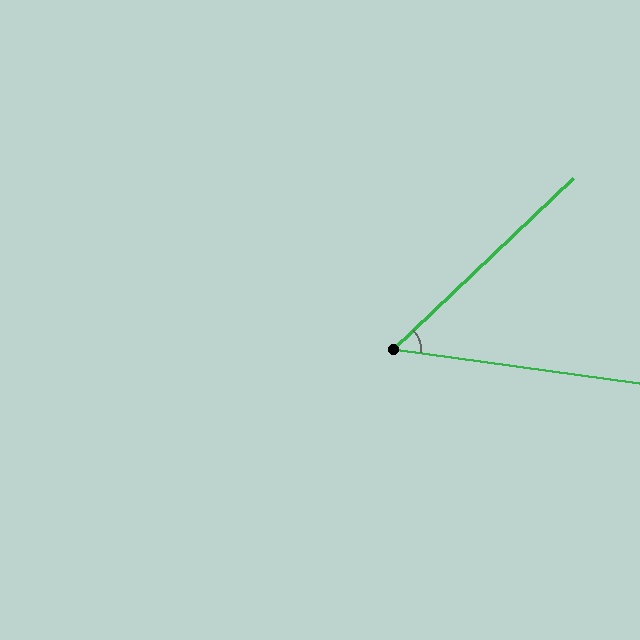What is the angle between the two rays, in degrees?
Approximately 51 degrees.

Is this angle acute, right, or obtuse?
It is acute.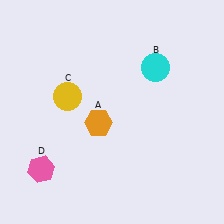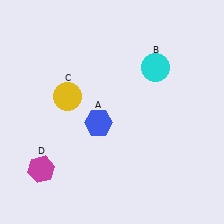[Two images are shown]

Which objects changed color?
A changed from orange to blue. D changed from pink to magenta.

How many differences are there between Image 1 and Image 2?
There are 2 differences between the two images.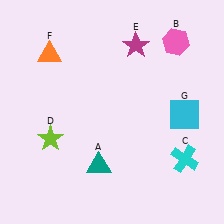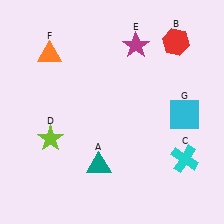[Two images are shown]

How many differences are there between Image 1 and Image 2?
There is 1 difference between the two images.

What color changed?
The hexagon (B) changed from pink in Image 1 to red in Image 2.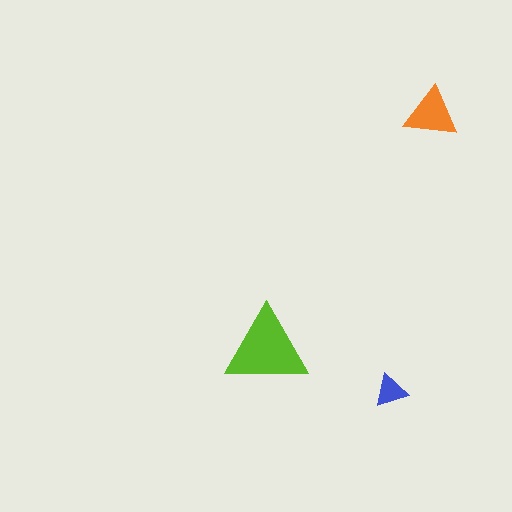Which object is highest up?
The orange triangle is topmost.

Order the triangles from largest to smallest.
the lime one, the orange one, the blue one.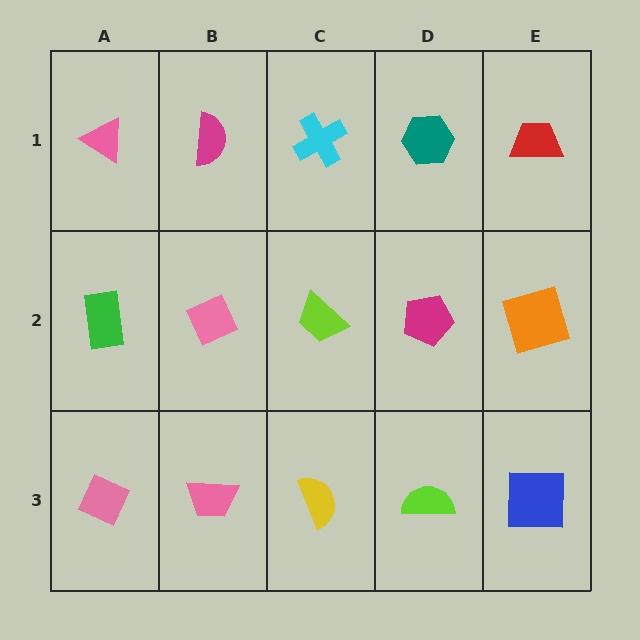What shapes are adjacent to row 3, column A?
A green rectangle (row 2, column A), a pink trapezoid (row 3, column B).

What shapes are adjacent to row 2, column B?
A magenta semicircle (row 1, column B), a pink trapezoid (row 3, column B), a green rectangle (row 2, column A), a lime trapezoid (row 2, column C).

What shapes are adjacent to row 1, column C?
A lime trapezoid (row 2, column C), a magenta semicircle (row 1, column B), a teal hexagon (row 1, column D).